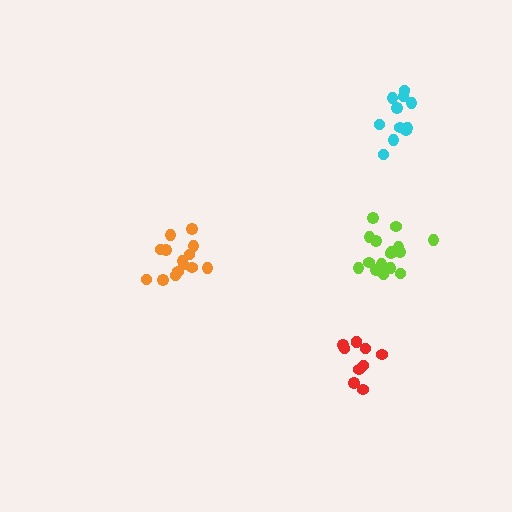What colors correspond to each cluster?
The clusters are colored: lime, orange, cyan, red.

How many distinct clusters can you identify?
There are 4 distinct clusters.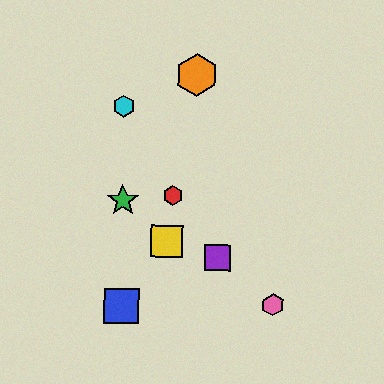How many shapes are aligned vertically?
3 shapes (the blue square, the green star, the cyan hexagon) are aligned vertically.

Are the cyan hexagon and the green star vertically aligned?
Yes, both are at x≈124.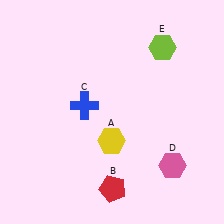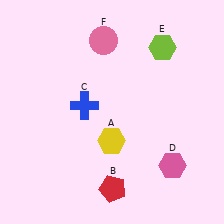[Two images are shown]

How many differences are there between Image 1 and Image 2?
There is 1 difference between the two images.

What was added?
A pink circle (F) was added in Image 2.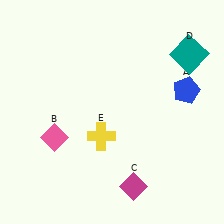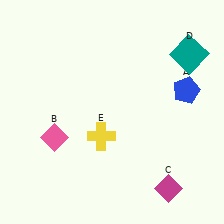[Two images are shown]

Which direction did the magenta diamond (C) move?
The magenta diamond (C) moved right.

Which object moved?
The magenta diamond (C) moved right.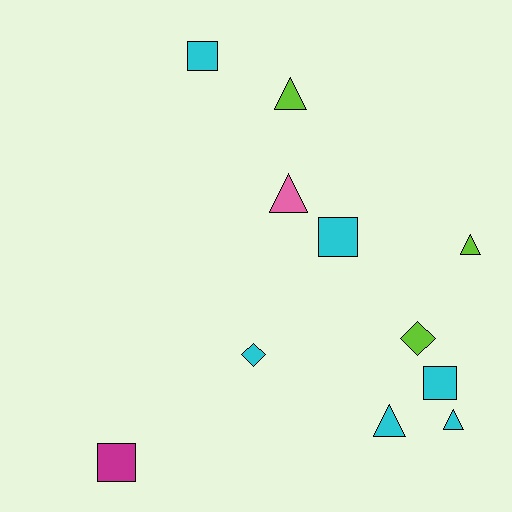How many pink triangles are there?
There is 1 pink triangle.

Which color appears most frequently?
Cyan, with 6 objects.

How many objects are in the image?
There are 11 objects.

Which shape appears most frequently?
Triangle, with 5 objects.